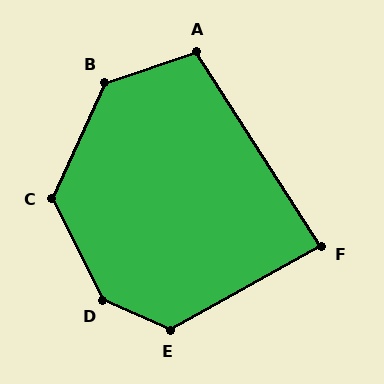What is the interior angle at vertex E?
Approximately 127 degrees (obtuse).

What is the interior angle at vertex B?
Approximately 133 degrees (obtuse).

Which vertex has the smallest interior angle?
F, at approximately 87 degrees.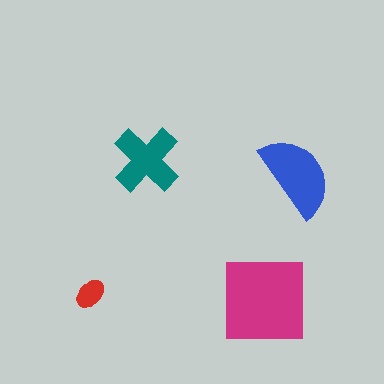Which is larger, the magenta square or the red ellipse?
The magenta square.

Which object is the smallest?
The red ellipse.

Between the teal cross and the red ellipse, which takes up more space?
The teal cross.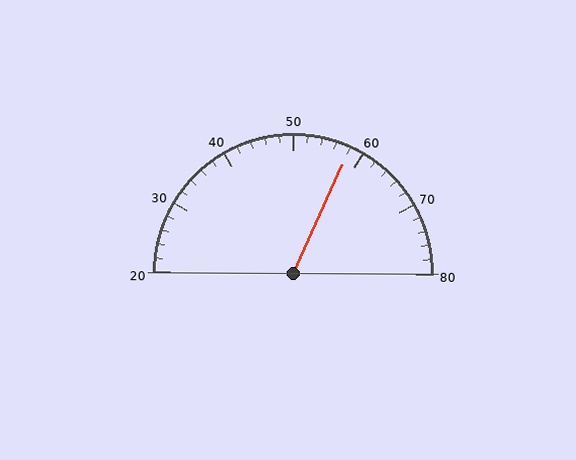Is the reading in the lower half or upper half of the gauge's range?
The reading is in the upper half of the range (20 to 80).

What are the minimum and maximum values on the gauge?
The gauge ranges from 20 to 80.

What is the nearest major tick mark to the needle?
The nearest major tick mark is 60.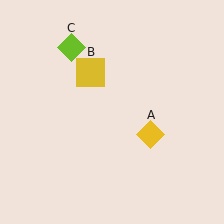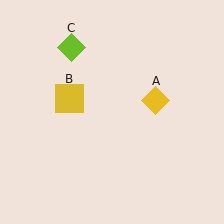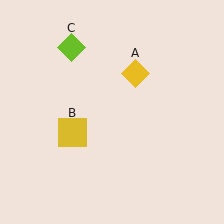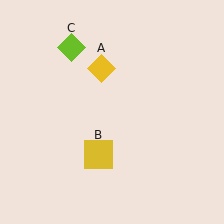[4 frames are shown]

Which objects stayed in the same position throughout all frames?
Lime diamond (object C) remained stationary.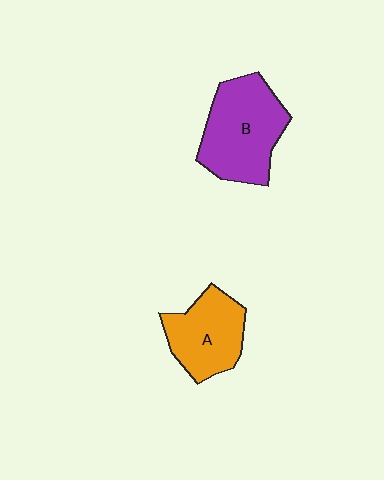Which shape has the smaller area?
Shape A (orange).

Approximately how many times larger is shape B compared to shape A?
Approximately 1.3 times.